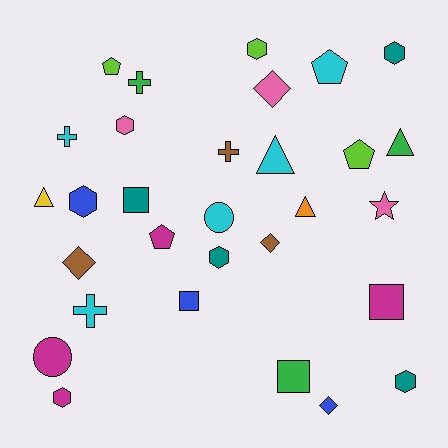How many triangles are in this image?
There are 4 triangles.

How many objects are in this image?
There are 30 objects.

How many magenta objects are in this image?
There are 4 magenta objects.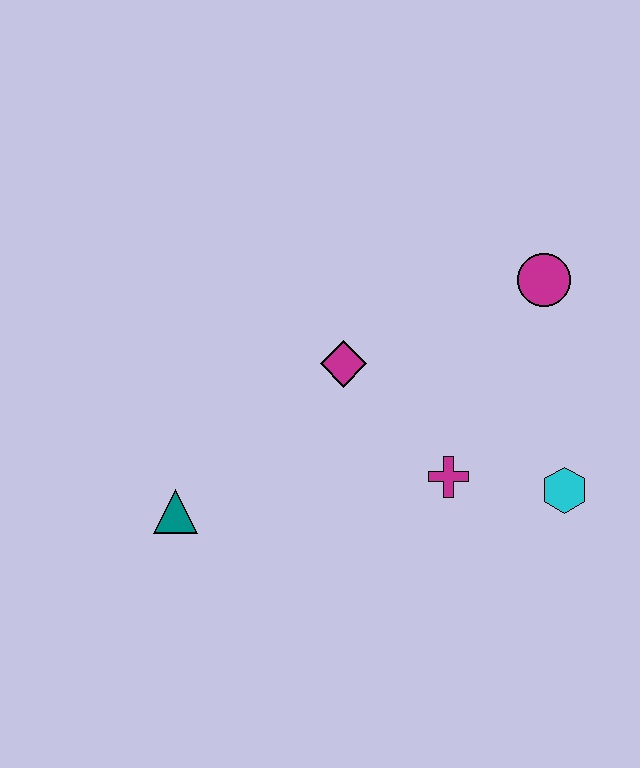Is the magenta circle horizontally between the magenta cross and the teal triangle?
No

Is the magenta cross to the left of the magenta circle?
Yes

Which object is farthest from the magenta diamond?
The cyan hexagon is farthest from the magenta diamond.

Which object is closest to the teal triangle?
The magenta diamond is closest to the teal triangle.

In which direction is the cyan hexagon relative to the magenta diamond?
The cyan hexagon is to the right of the magenta diamond.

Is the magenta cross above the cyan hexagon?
Yes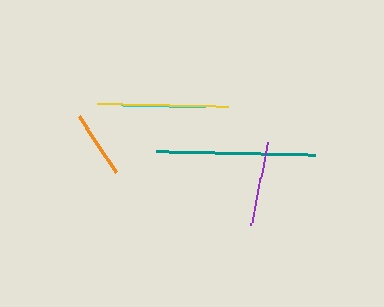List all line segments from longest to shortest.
From longest to shortest: teal, yellow, purple, cyan, orange.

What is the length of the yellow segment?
The yellow segment is approximately 131 pixels long.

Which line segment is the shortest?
The orange line is the shortest at approximately 67 pixels.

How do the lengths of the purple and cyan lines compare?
The purple and cyan lines are approximately the same length.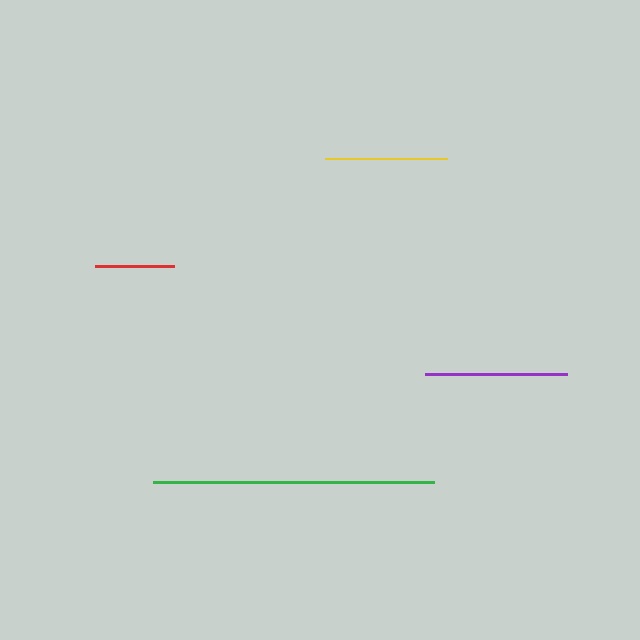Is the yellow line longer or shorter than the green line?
The green line is longer than the yellow line.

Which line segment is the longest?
The green line is the longest at approximately 281 pixels.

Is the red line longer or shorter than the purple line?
The purple line is longer than the red line.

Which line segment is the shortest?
The red line is the shortest at approximately 79 pixels.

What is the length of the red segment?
The red segment is approximately 79 pixels long.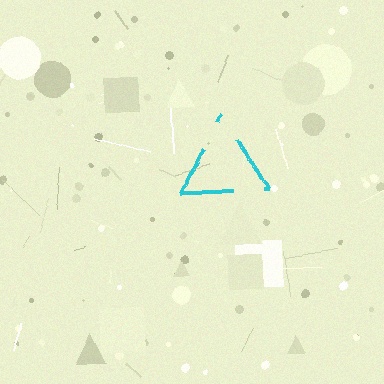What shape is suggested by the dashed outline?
The dashed outline suggests a triangle.